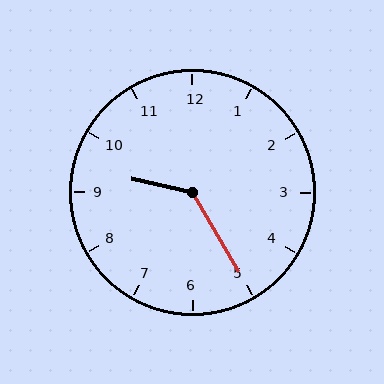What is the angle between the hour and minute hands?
Approximately 132 degrees.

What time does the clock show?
9:25.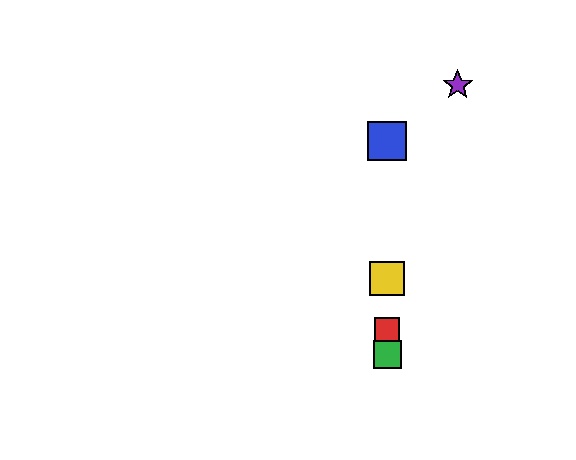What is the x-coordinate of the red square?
The red square is at x≈387.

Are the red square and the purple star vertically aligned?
No, the red square is at x≈387 and the purple star is at x≈458.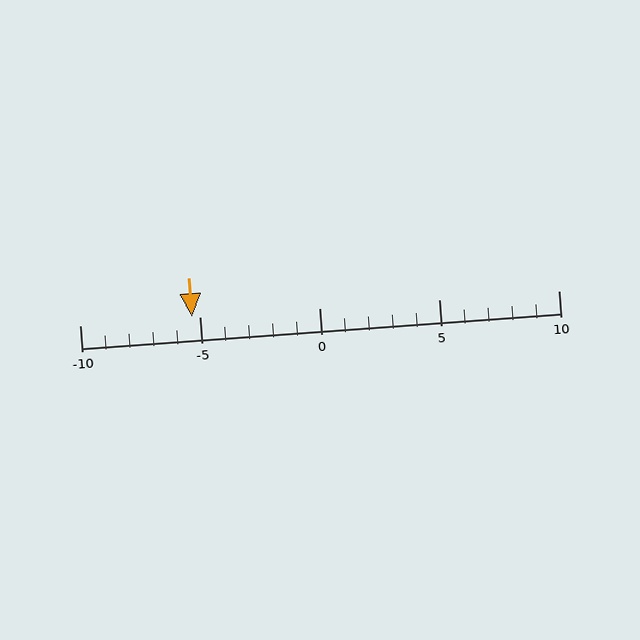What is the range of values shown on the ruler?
The ruler shows values from -10 to 10.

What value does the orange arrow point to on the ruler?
The orange arrow points to approximately -5.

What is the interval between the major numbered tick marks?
The major tick marks are spaced 5 units apart.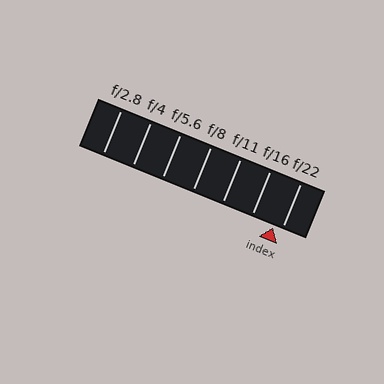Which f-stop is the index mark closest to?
The index mark is closest to f/22.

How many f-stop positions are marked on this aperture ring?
There are 7 f-stop positions marked.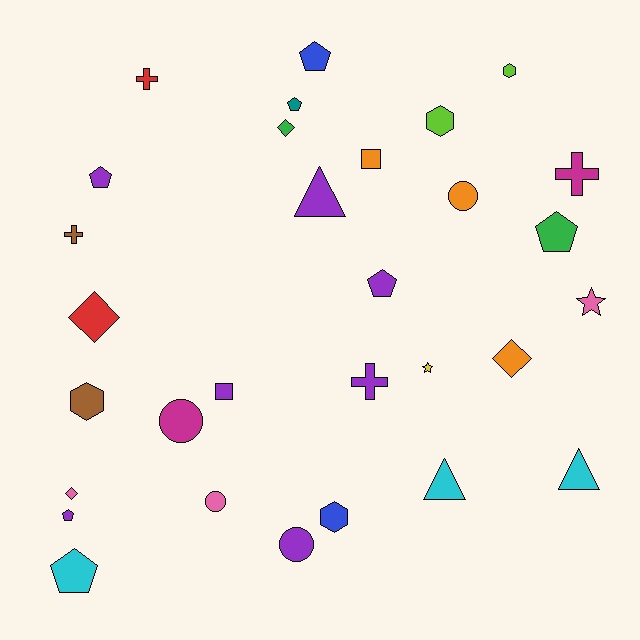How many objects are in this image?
There are 30 objects.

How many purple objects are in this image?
There are 7 purple objects.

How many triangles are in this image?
There are 3 triangles.